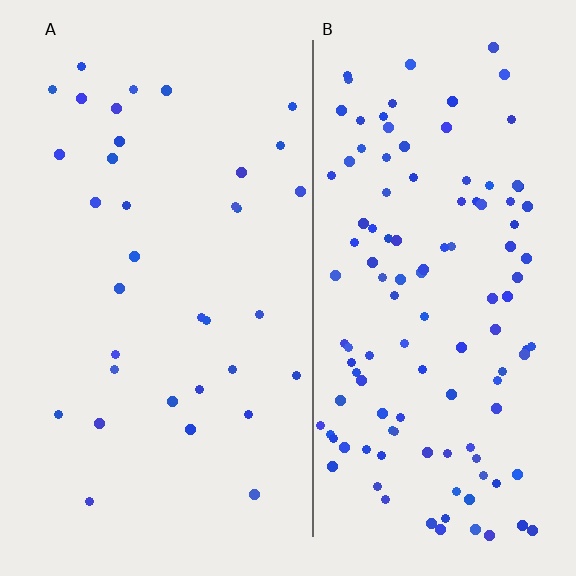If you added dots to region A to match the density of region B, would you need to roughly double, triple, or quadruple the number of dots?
Approximately triple.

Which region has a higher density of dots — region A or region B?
B (the right).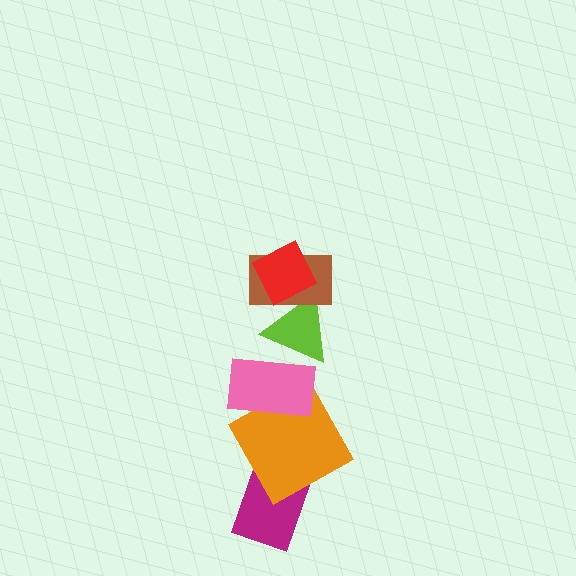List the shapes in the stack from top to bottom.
From top to bottom: the red diamond, the brown rectangle, the lime triangle, the pink rectangle, the orange square, the magenta rectangle.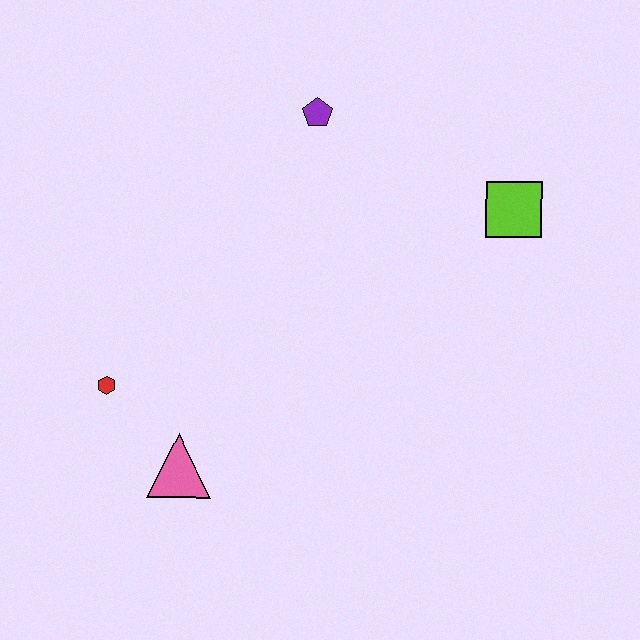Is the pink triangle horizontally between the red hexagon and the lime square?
Yes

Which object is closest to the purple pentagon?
The lime square is closest to the purple pentagon.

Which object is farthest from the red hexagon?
The lime square is farthest from the red hexagon.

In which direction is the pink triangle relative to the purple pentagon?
The pink triangle is below the purple pentagon.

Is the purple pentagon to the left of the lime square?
Yes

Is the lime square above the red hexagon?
Yes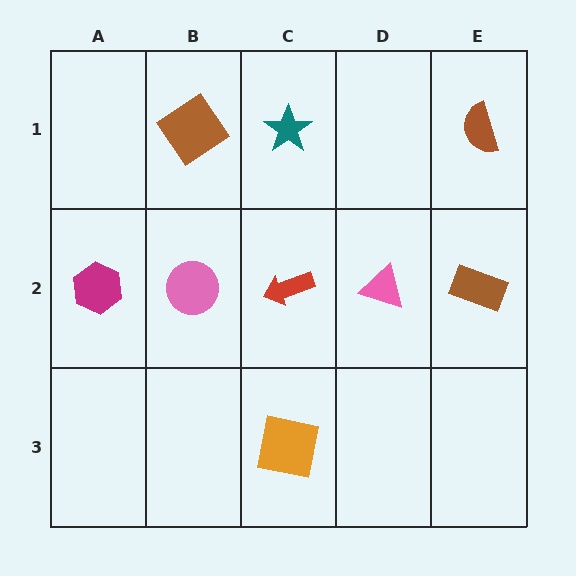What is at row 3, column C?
An orange square.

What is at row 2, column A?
A magenta hexagon.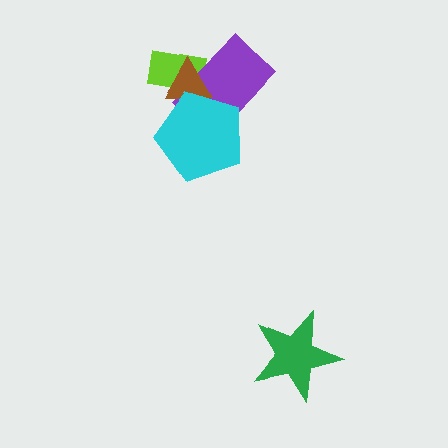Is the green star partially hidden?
No, no other shape covers it.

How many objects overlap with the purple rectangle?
3 objects overlap with the purple rectangle.